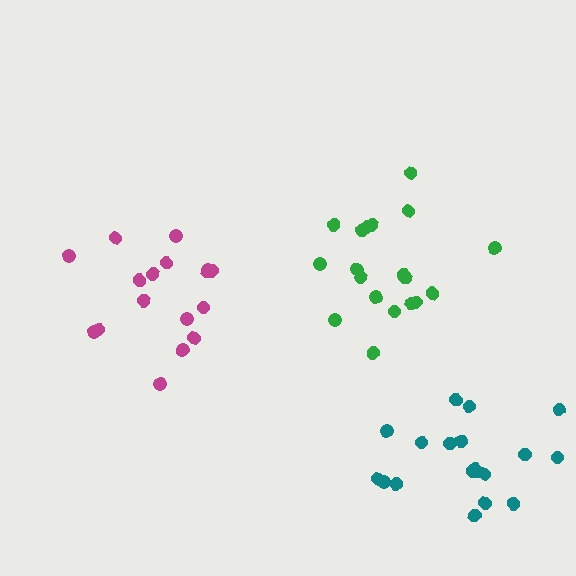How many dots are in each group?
Group 1: 17 dots, Group 2: 19 dots, Group 3: 19 dots (55 total).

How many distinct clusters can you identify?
There are 3 distinct clusters.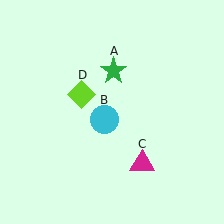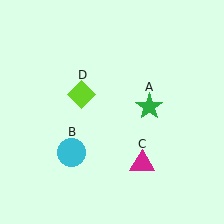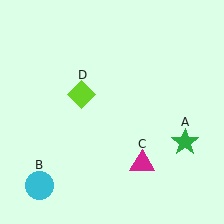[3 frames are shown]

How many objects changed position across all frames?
2 objects changed position: green star (object A), cyan circle (object B).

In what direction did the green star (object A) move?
The green star (object A) moved down and to the right.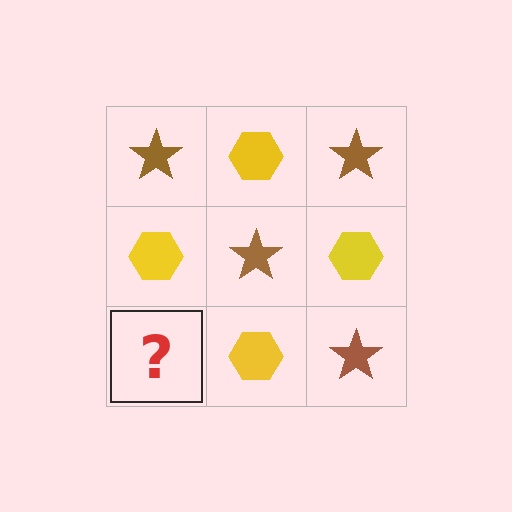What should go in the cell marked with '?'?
The missing cell should contain a brown star.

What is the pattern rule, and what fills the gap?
The rule is that it alternates brown star and yellow hexagon in a checkerboard pattern. The gap should be filled with a brown star.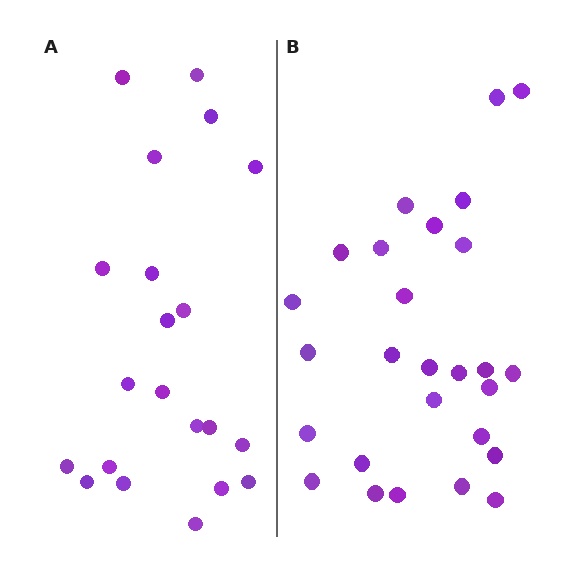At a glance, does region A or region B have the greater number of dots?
Region B (the right region) has more dots.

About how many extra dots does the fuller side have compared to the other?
Region B has about 6 more dots than region A.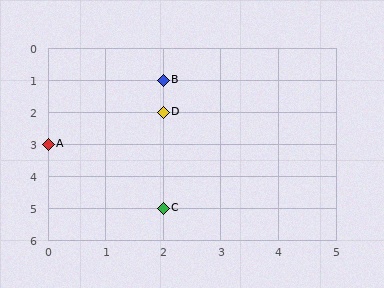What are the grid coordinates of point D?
Point D is at grid coordinates (2, 2).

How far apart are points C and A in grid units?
Points C and A are 2 columns and 2 rows apart (about 2.8 grid units diagonally).